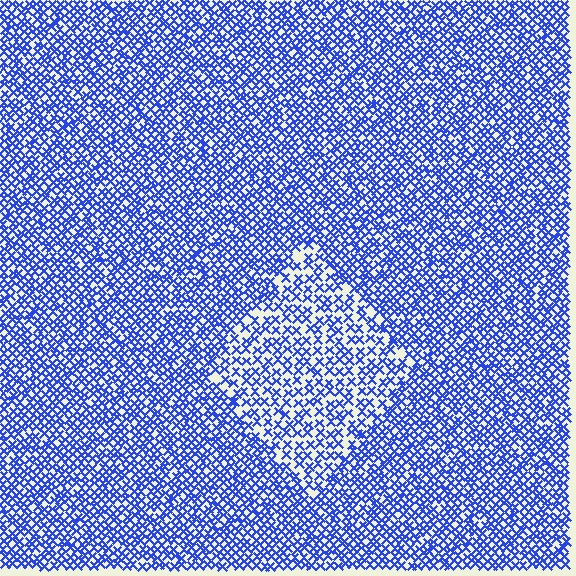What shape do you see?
I see a diamond.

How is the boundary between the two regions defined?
The boundary is defined by a change in element density (approximately 1.7x ratio). All elements are the same color, size, and shape.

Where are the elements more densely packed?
The elements are more densely packed outside the diamond boundary.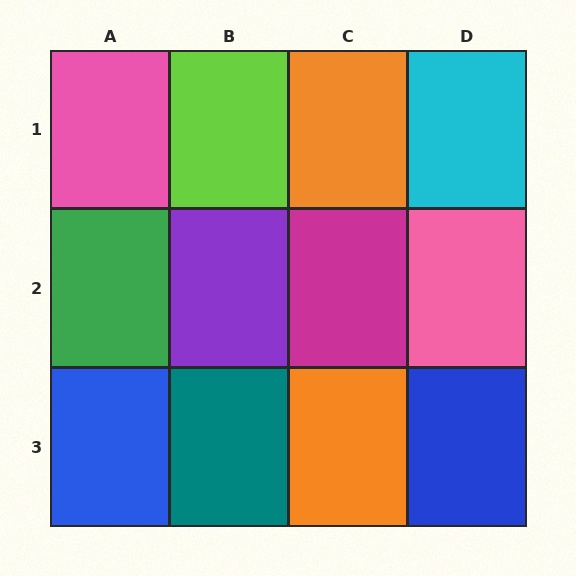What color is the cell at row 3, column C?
Orange.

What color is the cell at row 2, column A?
Green.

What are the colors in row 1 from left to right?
Pink, lime, orange, cyan.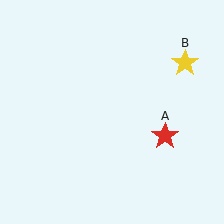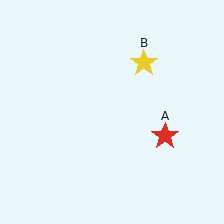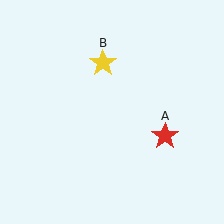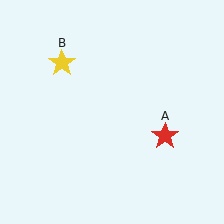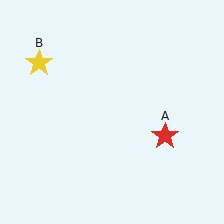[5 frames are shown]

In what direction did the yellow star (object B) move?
The yellow star (object B) moved left.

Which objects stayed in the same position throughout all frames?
Red star (object A) remained stationary.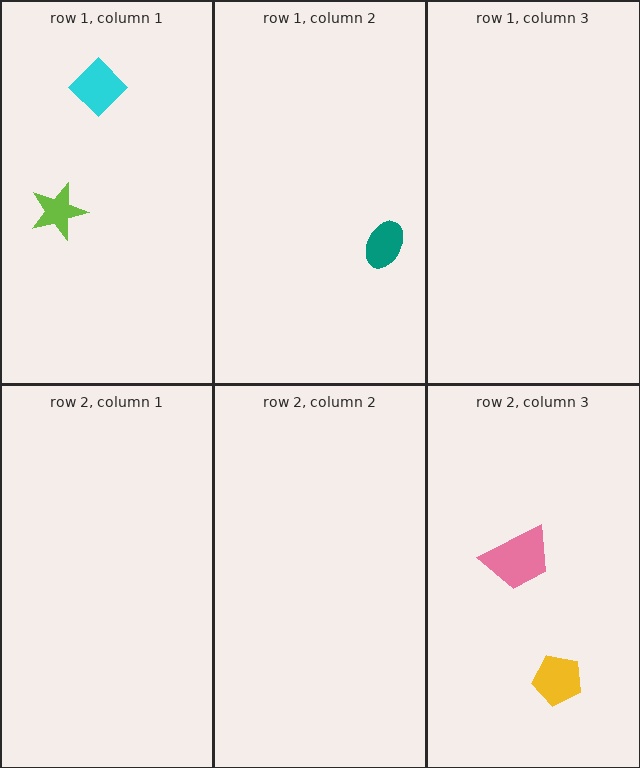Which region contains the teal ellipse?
The row 1, column 2 region.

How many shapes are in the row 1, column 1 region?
2.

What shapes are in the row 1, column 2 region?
The teal ellipse.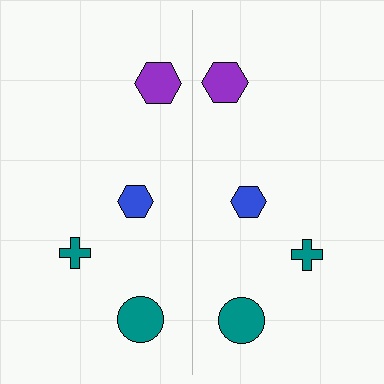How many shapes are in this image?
There are 8 shapes in this image.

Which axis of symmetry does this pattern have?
The pattern has a vertical axis of symmetry running through the center of the image.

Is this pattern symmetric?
Yes, this pattern has bilateral (reflection) symmetry.